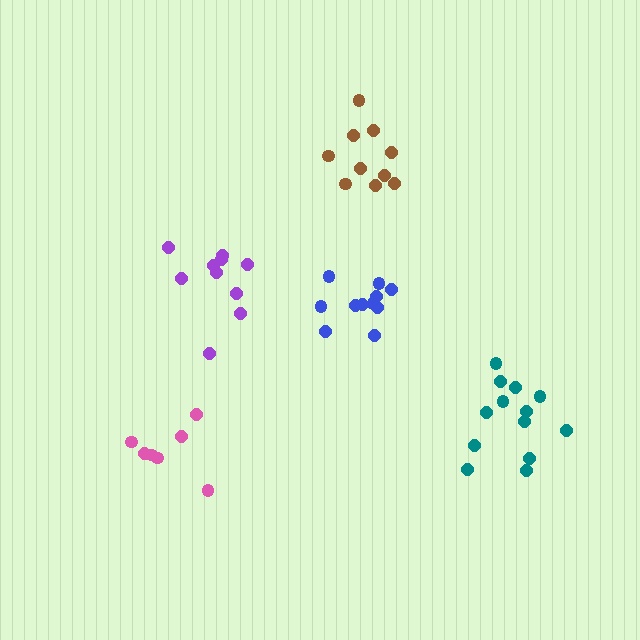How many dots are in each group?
Group 1: 7 dots, Group 2: 10 dots, Group 3: 10 dots, Group 4: 13 dots, Group 5: 11 dots (51 total).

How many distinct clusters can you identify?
There are 5 distinct clusters.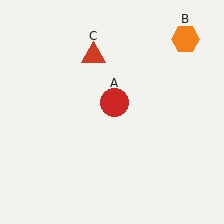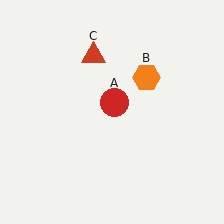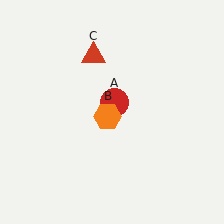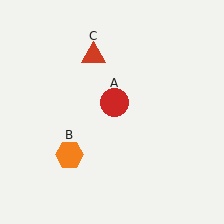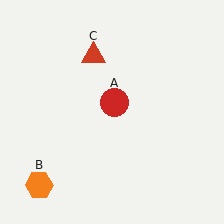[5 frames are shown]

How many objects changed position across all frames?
1 object changed position: orange hexagon (object B).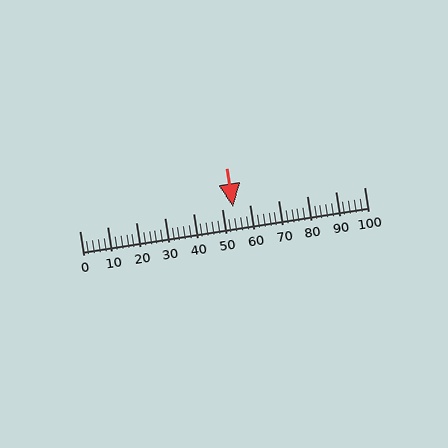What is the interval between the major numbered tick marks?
The major tick marks are spaced 10 units apart.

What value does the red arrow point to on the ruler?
The red arrow points to approximately 54.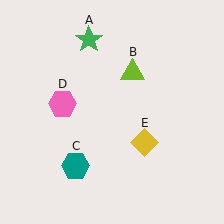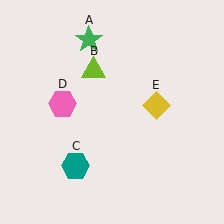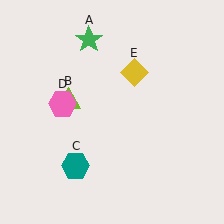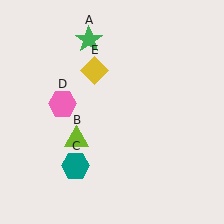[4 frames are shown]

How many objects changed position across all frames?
2 objects changed position: lime triangle (object B), yellow diamond (object E).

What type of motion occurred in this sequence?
The lime triangle (object B), yellow diamond (object E) rotated counterclockwise around the center of the scene.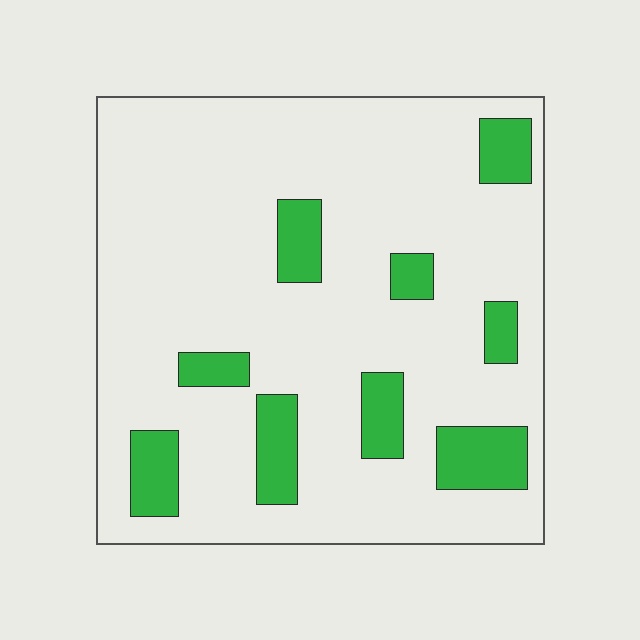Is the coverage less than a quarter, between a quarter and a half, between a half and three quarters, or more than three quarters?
Less than a quarter.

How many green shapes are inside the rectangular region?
9.